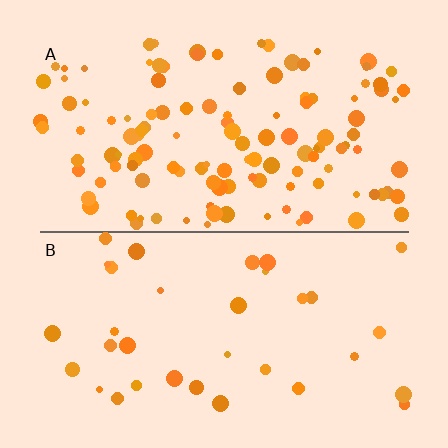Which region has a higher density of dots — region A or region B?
A (the top).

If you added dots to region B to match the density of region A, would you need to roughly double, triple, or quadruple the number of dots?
Approximately quadruple.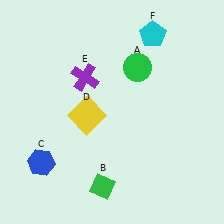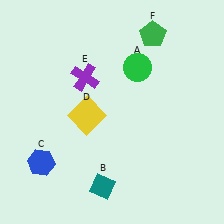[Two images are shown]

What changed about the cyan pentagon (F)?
In Image 1, F is cyan. In Image 2, it changed to green.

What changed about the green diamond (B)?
In Image 1, B is green. In Image 2, it changed to teal.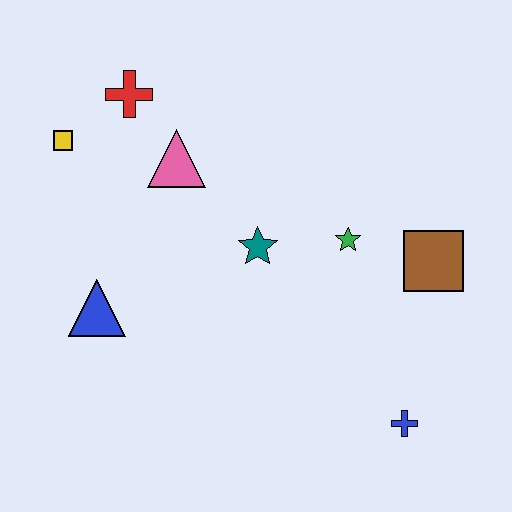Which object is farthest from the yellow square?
The blue cross is farthest from the yellow square.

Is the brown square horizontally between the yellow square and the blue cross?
No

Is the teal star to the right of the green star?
No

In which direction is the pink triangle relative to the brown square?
The pink triangle is to the left of the brown square.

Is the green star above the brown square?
Yes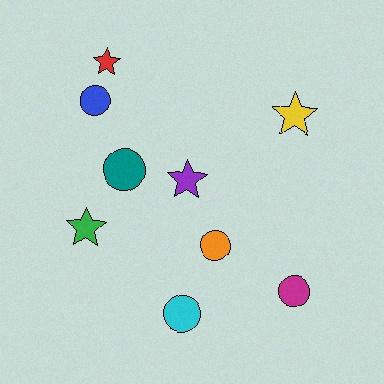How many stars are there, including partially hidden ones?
There are 4 stars.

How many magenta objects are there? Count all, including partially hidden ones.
There is 1 magenta object.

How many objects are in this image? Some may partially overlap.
There are 9 objects.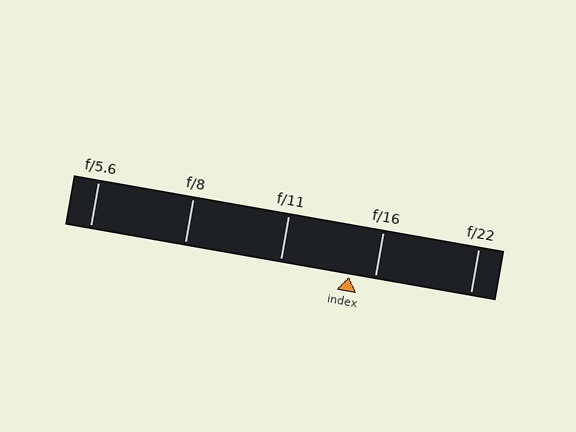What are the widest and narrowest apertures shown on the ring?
The widest aperture shown is f/5.6 and the narrowest is f/22.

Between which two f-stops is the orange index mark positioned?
The index mark is between f/11 and f/16.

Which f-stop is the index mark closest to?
The index mark is closest to f/16.